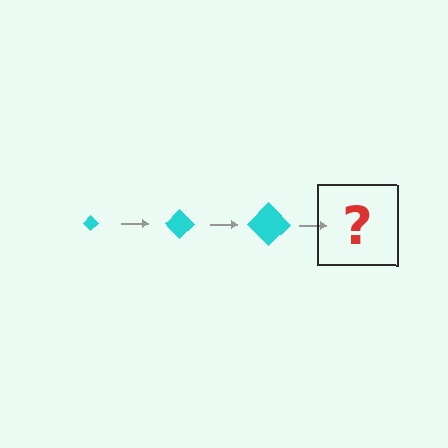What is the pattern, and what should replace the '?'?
The pattern is that the diamond gets progressively larger each step. The '?' should be a cyan diamond, larger than the previous one.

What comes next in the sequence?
The next element should be a cyan diamond, larger than the previous one.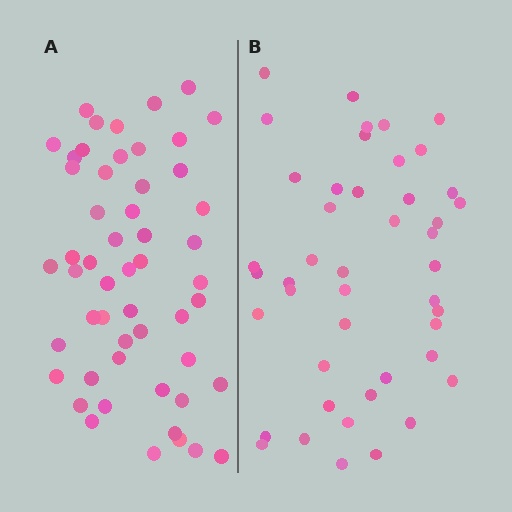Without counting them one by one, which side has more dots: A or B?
Region A (the left region) has more dots.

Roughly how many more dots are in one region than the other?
Region A has roughly 8 or so more dots than region B.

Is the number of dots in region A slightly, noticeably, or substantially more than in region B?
Region A has only slightly more — the two regions are fairly close. The ratio is roughly 1.2 to 1.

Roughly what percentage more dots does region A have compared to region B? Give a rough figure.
About 20% more.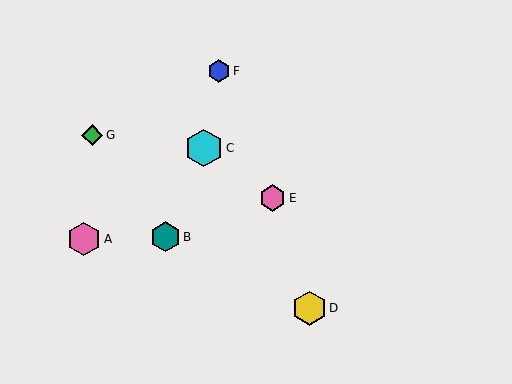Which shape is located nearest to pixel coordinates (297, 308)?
The yellow hexagon (labeled D) at (310, 308) is nearest to that location.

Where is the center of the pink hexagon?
The center of the pink hexagon is at (84, 239).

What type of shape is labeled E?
Shape E is a pink hexagon.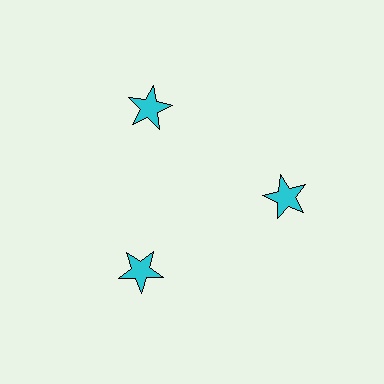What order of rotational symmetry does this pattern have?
This pattern has 3-fold rotational symmetry.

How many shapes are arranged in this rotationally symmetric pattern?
There are 3 shapes, arranged in 3 groups of 1.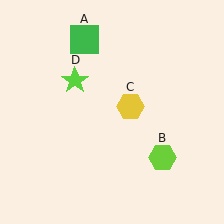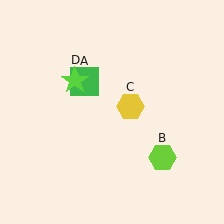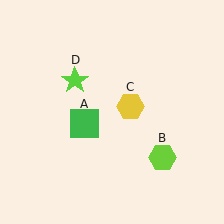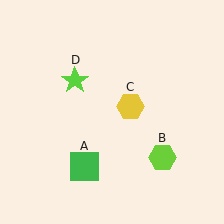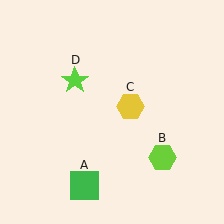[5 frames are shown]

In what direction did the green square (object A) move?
The green square (object A) moved down.